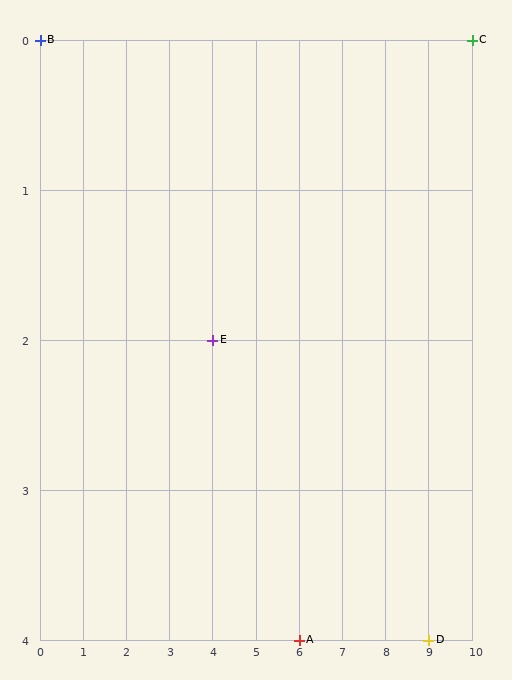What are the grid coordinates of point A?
Point A is at grid coordinates (6, 4).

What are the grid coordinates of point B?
Point B is at grid coordinates (0, 0).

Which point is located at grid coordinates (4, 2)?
Point E is at (4, 2).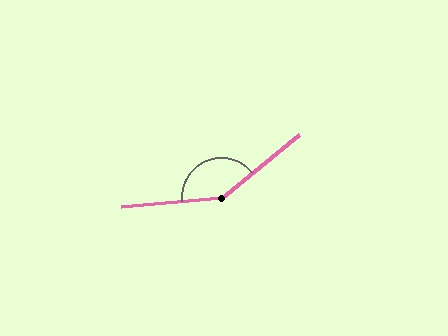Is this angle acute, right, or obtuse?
It is obtuse.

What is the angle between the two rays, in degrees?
Approximately 146 degrees.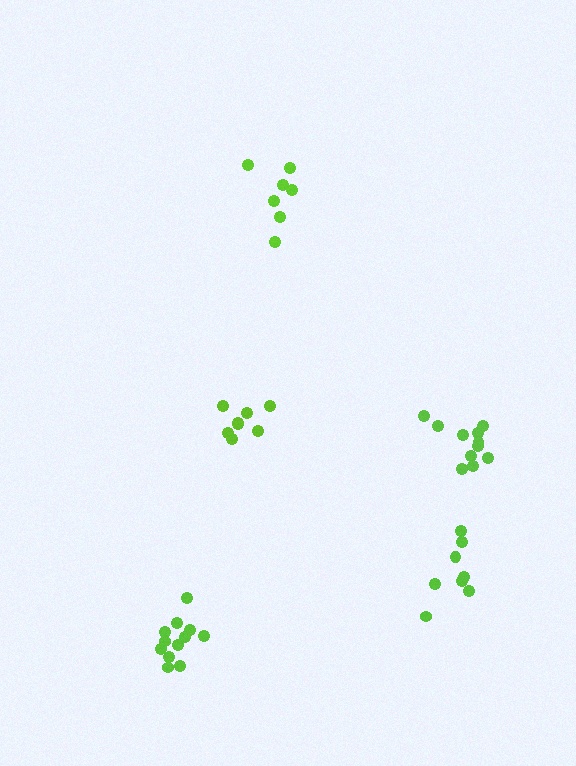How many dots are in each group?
Group 1: 7 dots, Group 2: 8 dots, Group 3: 8 dots, Group 4: 11 dots, Group 5: 12 dots (46 total).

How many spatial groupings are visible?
There are 5 spatial groupings.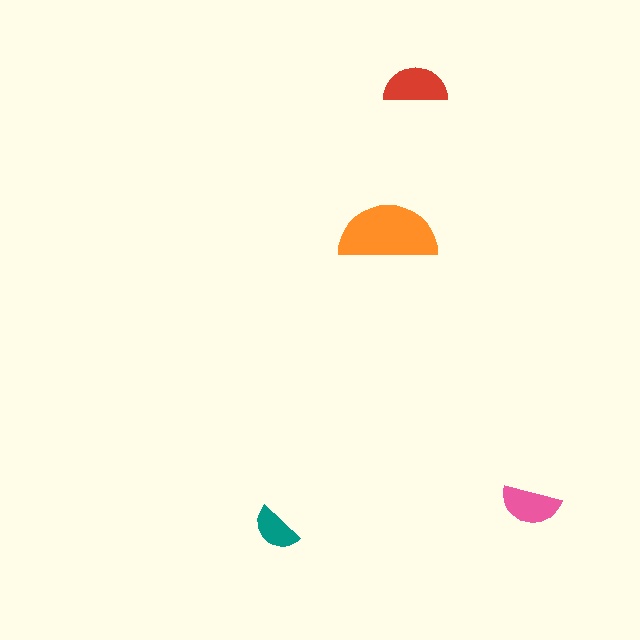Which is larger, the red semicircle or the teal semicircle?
The red one.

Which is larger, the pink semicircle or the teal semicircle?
The pink one.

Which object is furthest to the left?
The teal semicircle is leftmost.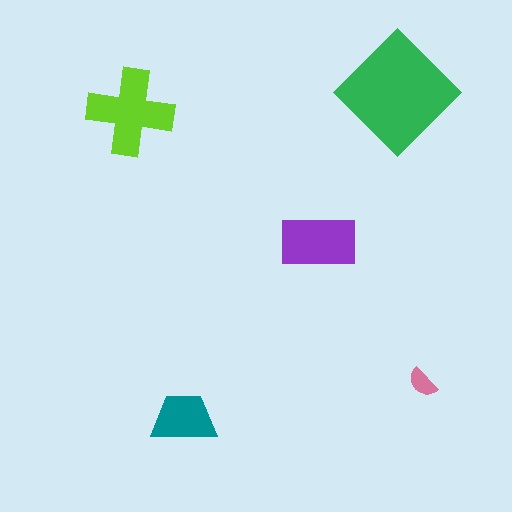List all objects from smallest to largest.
The pink semicircle, the teal trapezoid, the purple rectangle, the lime cross, the green diamond.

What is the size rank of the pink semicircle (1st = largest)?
5th.